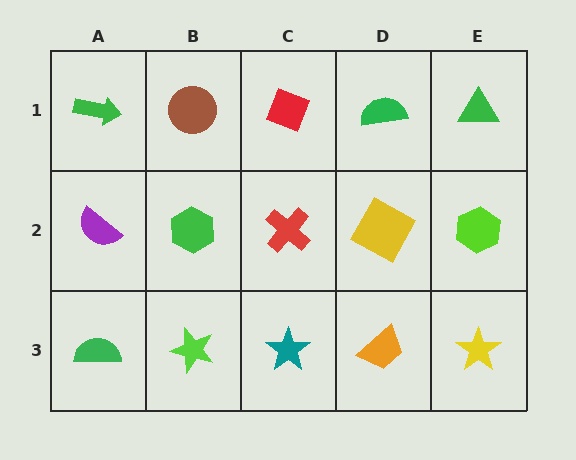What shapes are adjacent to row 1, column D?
A yellow square (row 2, column D), a red diamond (row 1, column C), a green triangle (row 1, column E).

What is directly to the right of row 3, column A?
A lime star.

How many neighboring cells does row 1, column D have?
3.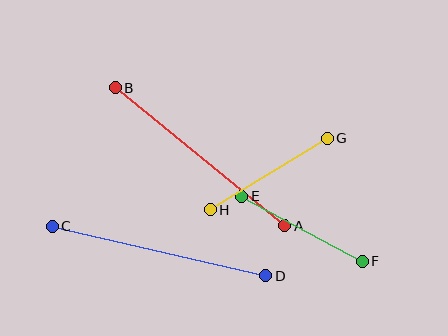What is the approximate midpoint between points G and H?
The midpoint is at approximately (269, 174) pixels.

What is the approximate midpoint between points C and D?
The midpoint is at approximately (159, 251) pixels.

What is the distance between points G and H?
The distance is approximately 137 pixels.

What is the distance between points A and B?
The distance is approximately 219 pixels.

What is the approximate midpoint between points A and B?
The midpoint is at approximately (200, 157) pixels.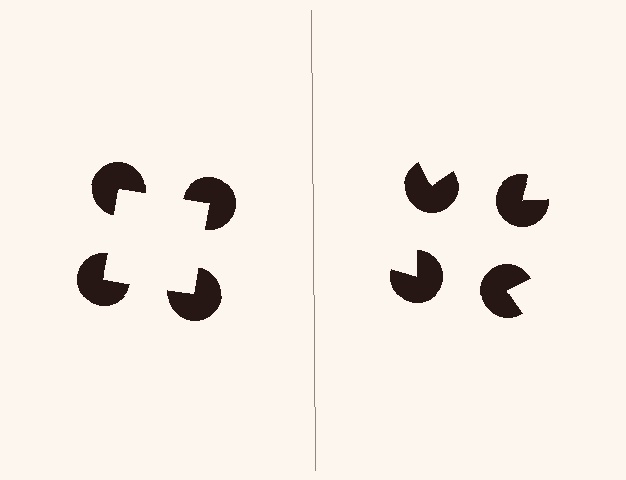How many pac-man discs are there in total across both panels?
8 — 4 on each side.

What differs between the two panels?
The pac-man discs are positioned identically on both sides; only the wedge orientations differ. On the left they align to a square; on the right they are misaligned.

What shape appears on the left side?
An illusory square.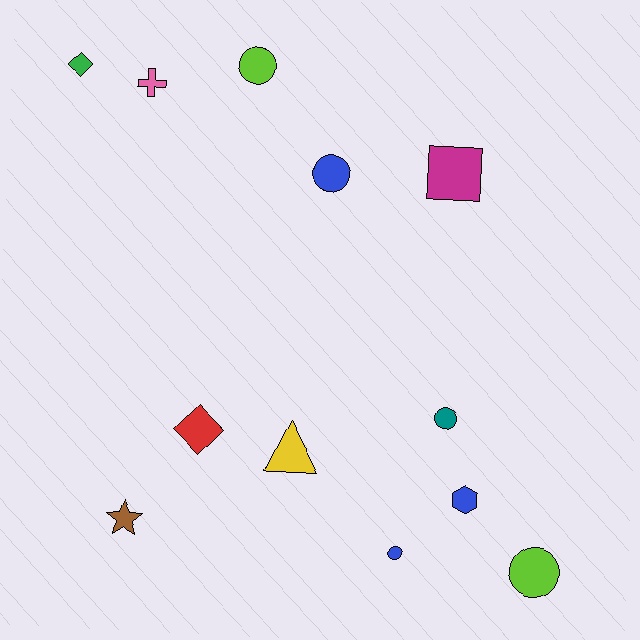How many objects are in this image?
There are 12 objects.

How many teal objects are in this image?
There is 1 teal object.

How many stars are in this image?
There is 1 star.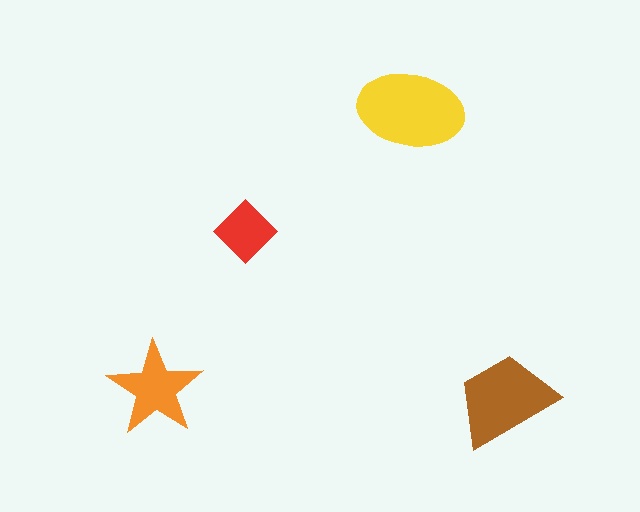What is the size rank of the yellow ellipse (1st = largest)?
1st.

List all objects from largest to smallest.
The yellow ellipse, the brown trapezoid, the orange star, the red diamond.